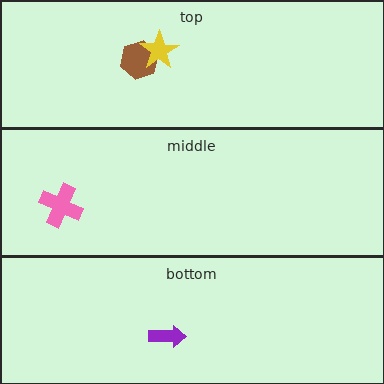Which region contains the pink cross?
The middle region.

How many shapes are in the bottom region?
1.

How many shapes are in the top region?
2.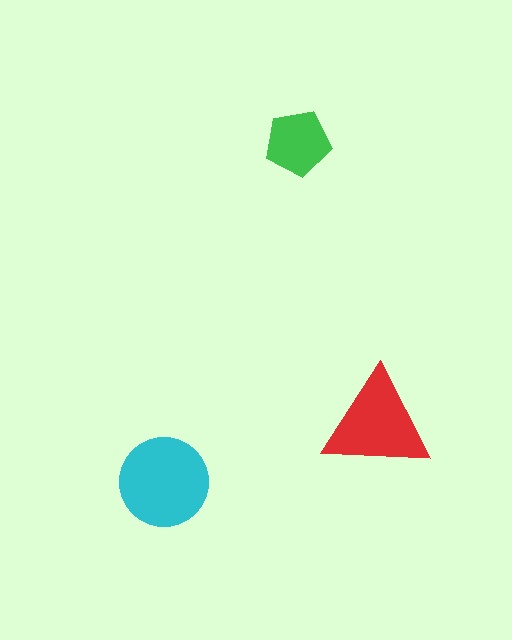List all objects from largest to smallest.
The cyan circle, the red triangle, the green pentagon.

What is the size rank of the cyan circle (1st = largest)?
1st.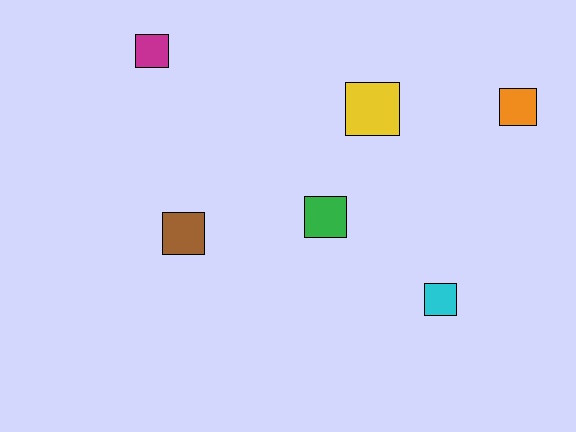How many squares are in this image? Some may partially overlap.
There are 6 squares.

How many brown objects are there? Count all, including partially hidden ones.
There is 1 brown object.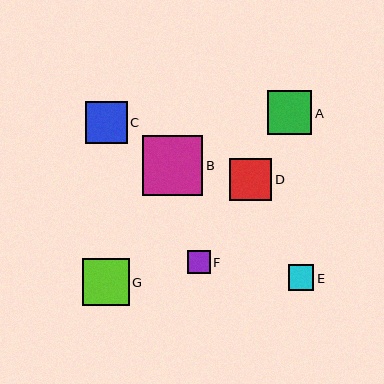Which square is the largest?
Square B is the largest with a size of approximately 60 pixels.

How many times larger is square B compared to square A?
Square B is approximately 1.4 times the size of square A.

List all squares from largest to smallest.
From largest to smallest: B, G, A, C, D, E, F.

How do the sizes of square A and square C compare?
Square A and square C are approximately the same size.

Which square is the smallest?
Square F is the smallest with a size of approximately 22 pixels.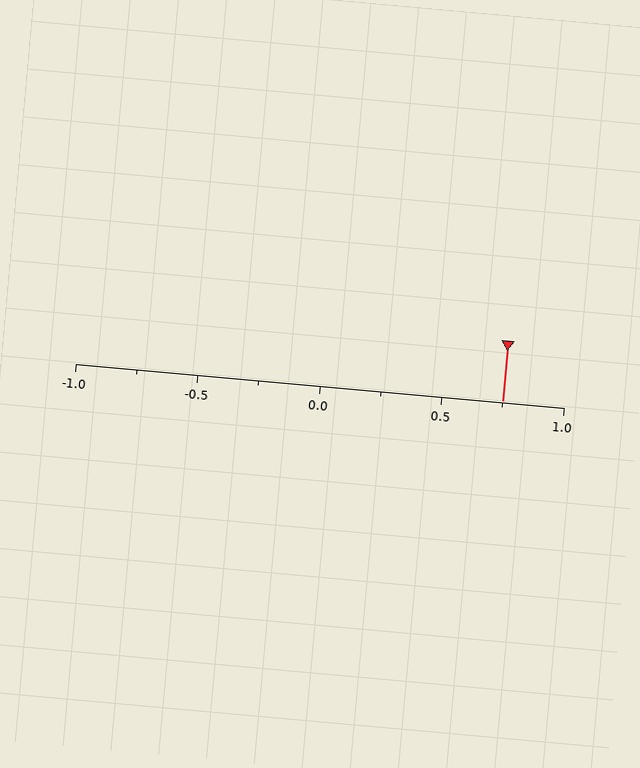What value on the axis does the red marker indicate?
The marker indicates approximately 0.75.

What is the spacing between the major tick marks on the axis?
The major ticks are spaced 0.5 apart.